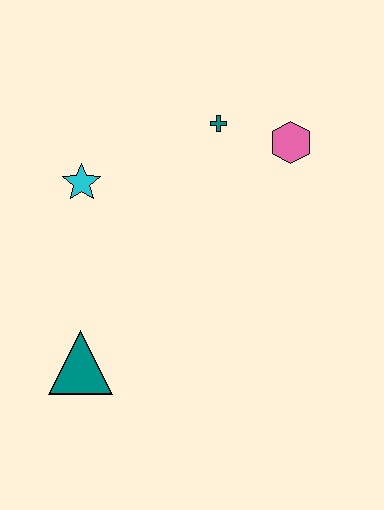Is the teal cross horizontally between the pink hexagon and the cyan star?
Yes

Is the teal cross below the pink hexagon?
No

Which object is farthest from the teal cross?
The teal triangle is farthest from the teal cross.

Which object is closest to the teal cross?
The pink hexagon is closest to the teal cross.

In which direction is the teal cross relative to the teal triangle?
The teal cross is above the teal triangle.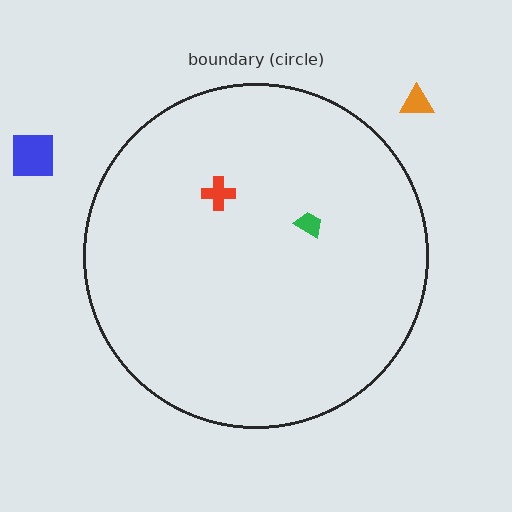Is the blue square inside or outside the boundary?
Outside.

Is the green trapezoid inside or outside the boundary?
Inside.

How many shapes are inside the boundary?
2 inside, 2 outside.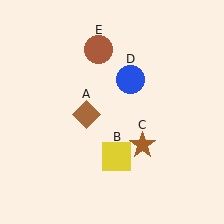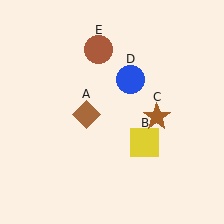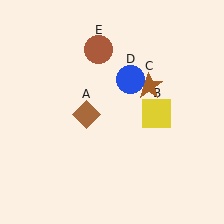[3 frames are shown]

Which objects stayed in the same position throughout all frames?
Brown diamond (object A) and blue circle (object D) and brown circle (object E) remained stationary.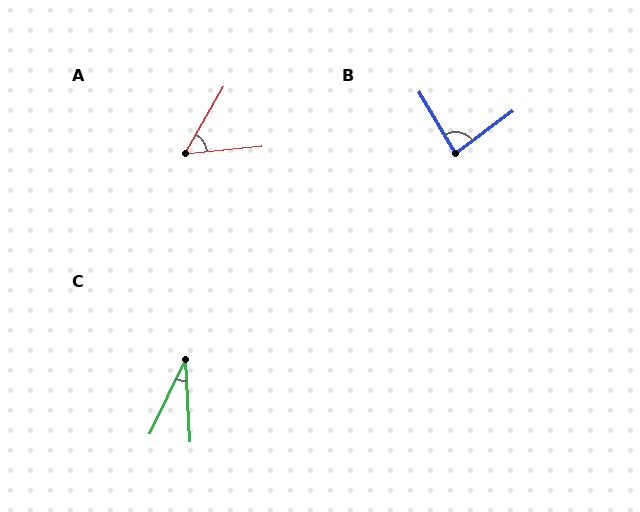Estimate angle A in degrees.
Approximately 55 degrees.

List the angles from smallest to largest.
C (29°), A (55°), B (84°).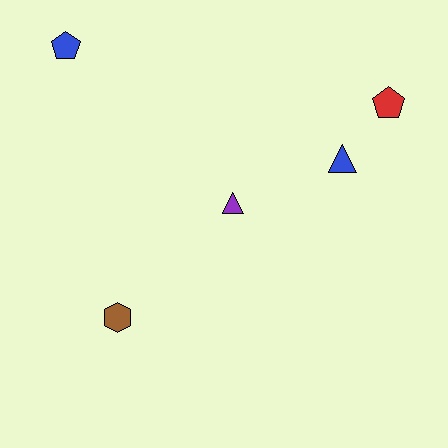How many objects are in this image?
There are 5 objects.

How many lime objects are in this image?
There are no lime objects.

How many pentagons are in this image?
There are 2 pentagons.